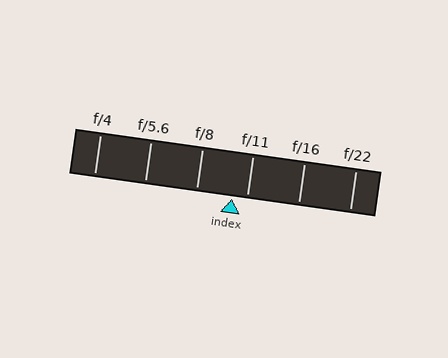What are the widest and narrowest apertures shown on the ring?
The widest aperture shown is f/4 and the narrowest is f/22.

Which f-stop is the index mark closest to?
The index mark is closest to f/11.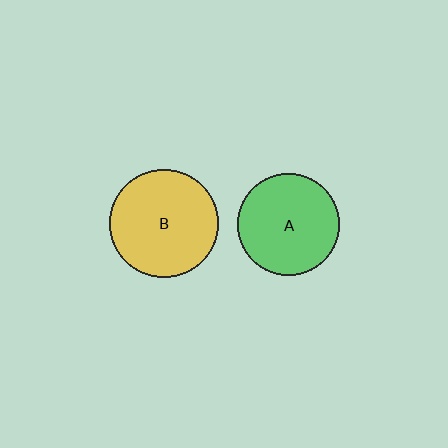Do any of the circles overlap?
No, none of the circles overlap.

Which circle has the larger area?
Circle B (yellow).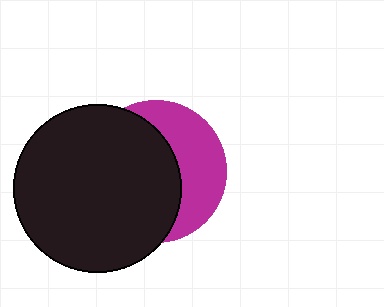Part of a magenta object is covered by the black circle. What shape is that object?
It is a circle.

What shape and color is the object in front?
The object in front is a black circle.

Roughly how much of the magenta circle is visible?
A small part of it is visible (roughly 39%).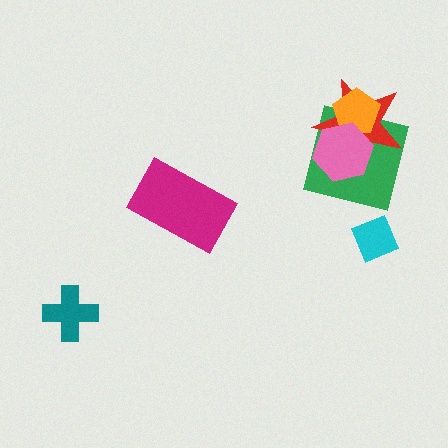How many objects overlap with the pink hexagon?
3 objects overlap with the pink hexagon.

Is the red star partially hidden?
Yes, it is partially covered by another shape.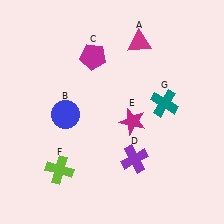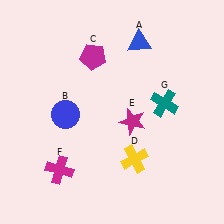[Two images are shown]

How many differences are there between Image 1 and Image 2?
There are 3 differences between the two images.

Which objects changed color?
A changed from magenta to blue. D changed from purple to yellow. F changed from lime to magenta.